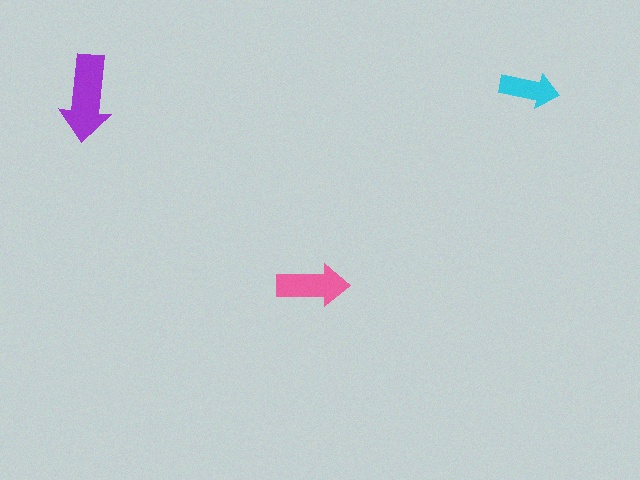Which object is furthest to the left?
The purple arrow is leftmost.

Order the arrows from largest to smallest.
the purple one, the pink one, the cyan one.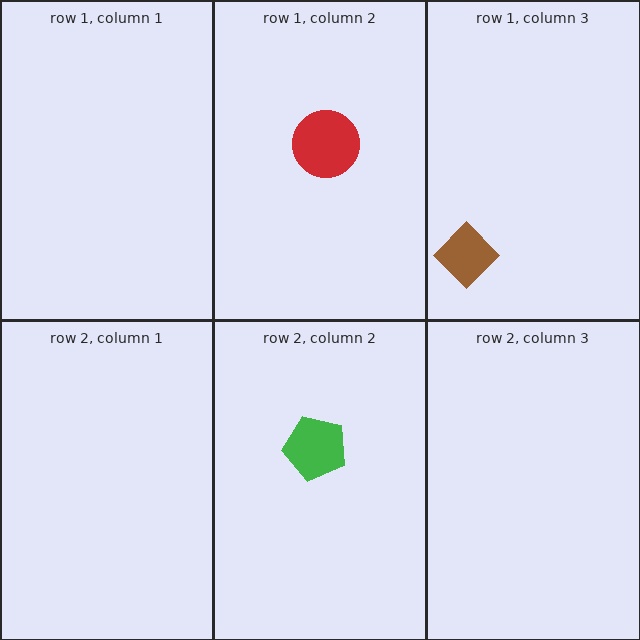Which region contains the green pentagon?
The row 2, column 2 region.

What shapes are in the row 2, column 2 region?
The green pentagon.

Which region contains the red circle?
The row 1, column 2 region.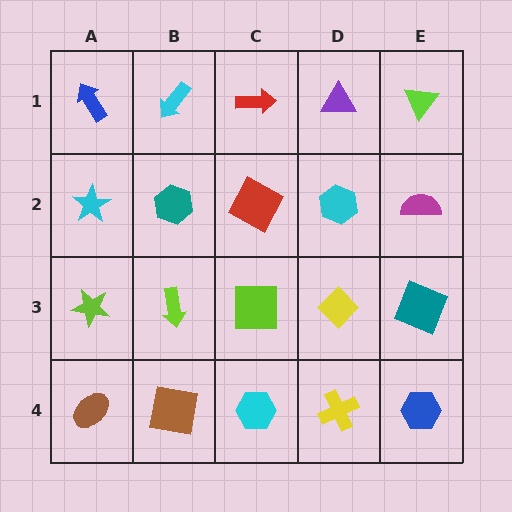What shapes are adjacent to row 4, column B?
A lime arrow (row 3, column B), a brown ellipse (row 4, column A), a cyan hexagon (row 4, column C).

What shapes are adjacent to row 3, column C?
A red square (row 2, column C), a cyan hexagon (row 4, column C), a lime arrow (row 3, column B), a yellow diamond (row 3, column D).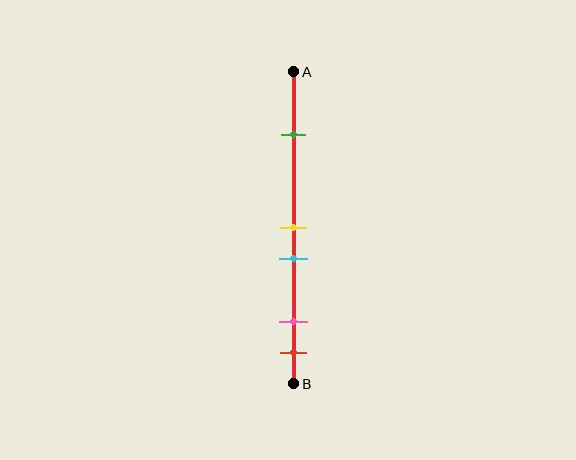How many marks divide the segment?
There are 5 marks dividing the segment.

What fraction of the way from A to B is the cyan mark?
The cyan mark is approximately 60% (0.6) of the way from A to B.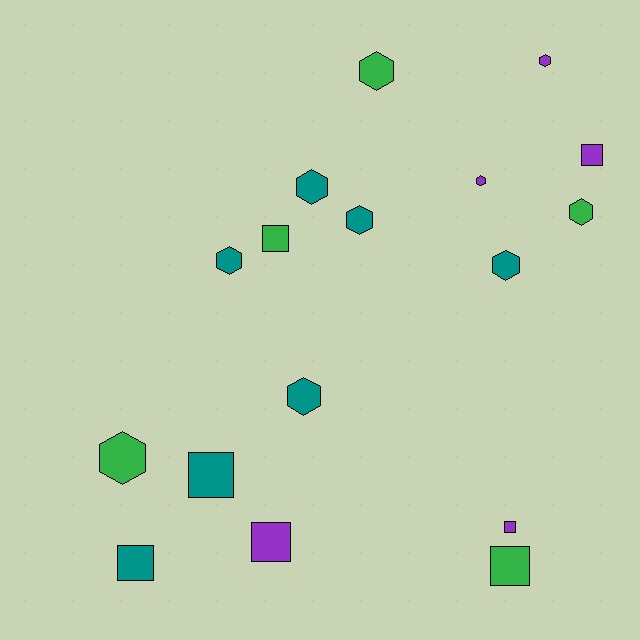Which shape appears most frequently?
Hexagon, with 10 objects.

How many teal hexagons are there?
There are 5 teal hexagons.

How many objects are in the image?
There are 17 objects.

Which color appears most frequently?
Teal, with 7 objects.